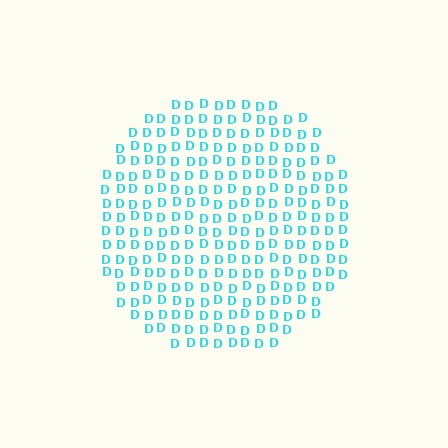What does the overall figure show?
The overall figure shows a circle.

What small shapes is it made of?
It is made of small letter D's.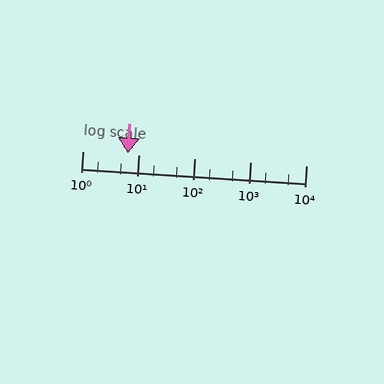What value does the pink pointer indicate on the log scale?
The pointer indicates approximately 6.5.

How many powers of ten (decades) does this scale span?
The scale spans 4 decades, from 1 to 10000.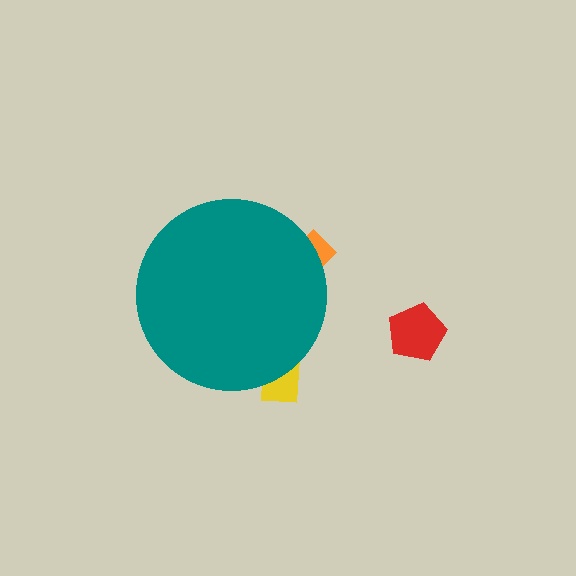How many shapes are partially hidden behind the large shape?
2 shapes are partially hidden.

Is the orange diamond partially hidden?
Yes, the orange diamond is partially hidden behind the teal circle.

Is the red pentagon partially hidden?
No, the red pentagon is fully visible.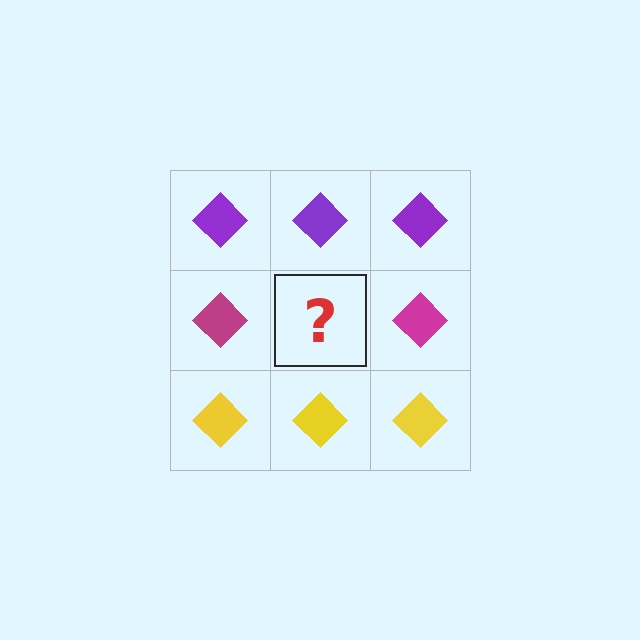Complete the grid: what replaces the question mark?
The question mark should be replaced with a magenta diamond.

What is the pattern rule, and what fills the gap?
The rule is that each row has a consistent color. The gap should be filled with a magenta diamond.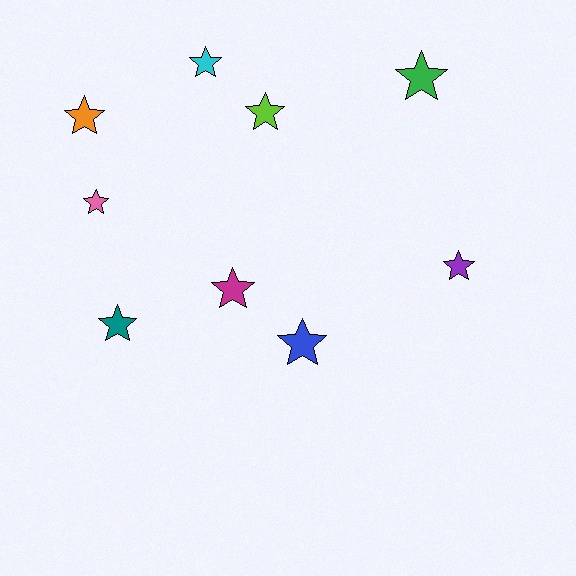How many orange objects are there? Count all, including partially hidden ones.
There is 1 orange object.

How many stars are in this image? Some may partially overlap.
There are 9 stars.